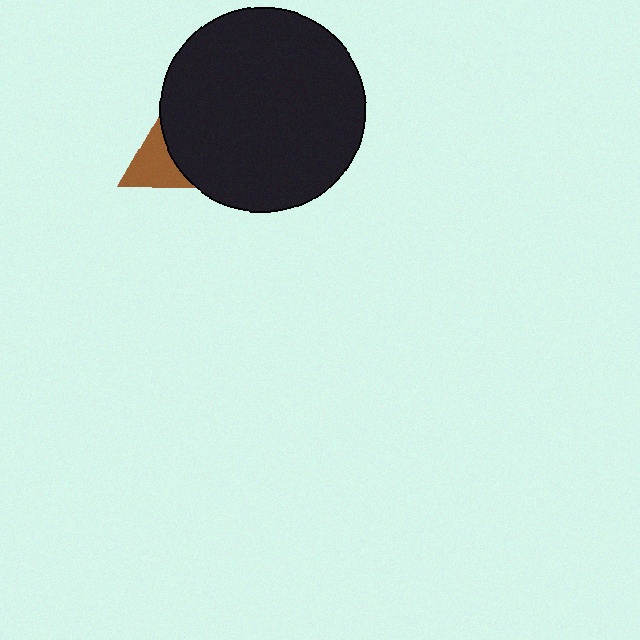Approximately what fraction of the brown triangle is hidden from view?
Roughly 57% of the brown triangle is hidden behind the black circle.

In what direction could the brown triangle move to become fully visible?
The brown triangle could move left. That would shift it out from behind the black circle entirely.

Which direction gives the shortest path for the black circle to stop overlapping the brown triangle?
Moving right gives the shortest separation.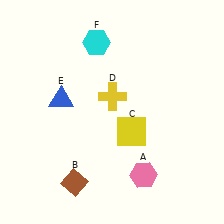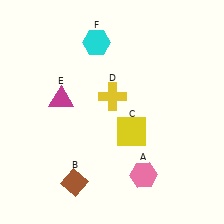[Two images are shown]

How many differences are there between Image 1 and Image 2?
There is 1 difference between the two images.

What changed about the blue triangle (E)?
In Image 1, E is blue. In Image 2, it changed to magenta.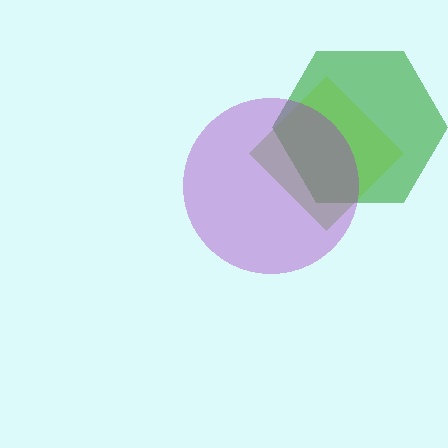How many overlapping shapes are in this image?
There are 3 overlapping shapes in the image.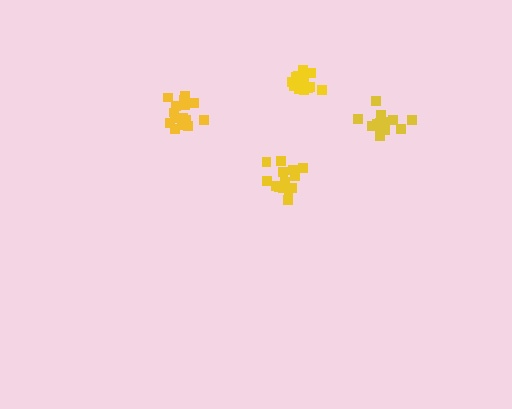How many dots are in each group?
Group 1: 15 dots, Group 2: 19 dots, Group 3: 14 dots, Group 4: 16 dots (64 total).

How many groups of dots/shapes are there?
There are 4 groups.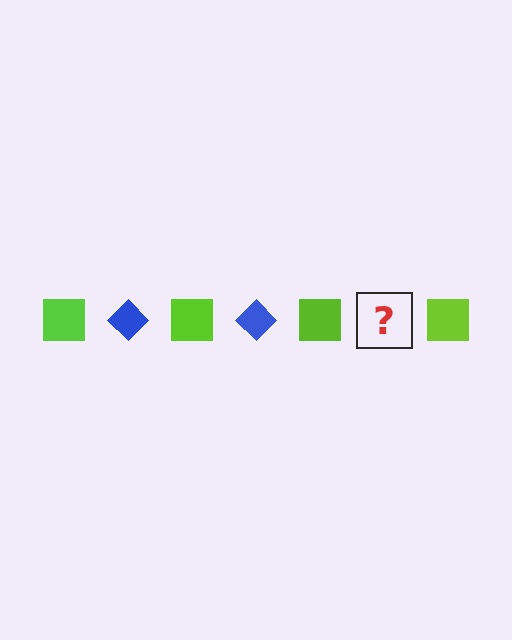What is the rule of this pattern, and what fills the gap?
The rule is that the pattern alternates between lime square and blue diamond. The gap should be filled with a blue diamond.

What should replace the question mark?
The question mark should be replaced with a blue diamond.